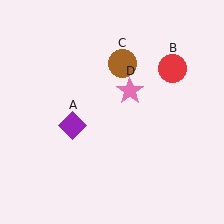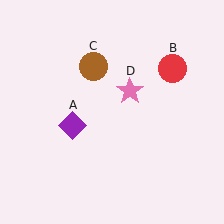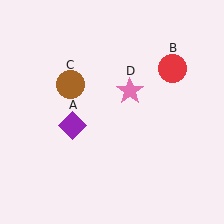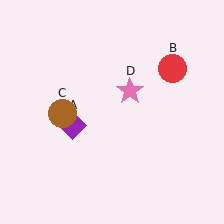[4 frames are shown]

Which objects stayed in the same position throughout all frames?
Purple diamond (object A) and red circle (object B) and pink star (object D) remained stationary.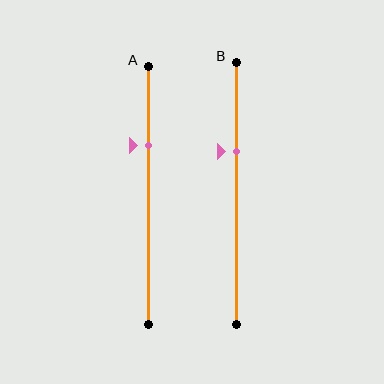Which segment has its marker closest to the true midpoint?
Segment B has its marker closest to the true midpoint.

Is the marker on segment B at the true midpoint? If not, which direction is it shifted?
No, the marker on segment B is shifted upward by about 16% of the segment length.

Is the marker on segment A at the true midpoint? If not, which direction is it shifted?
No, the marker on segment A is shifted upward by about 19% of the segment length.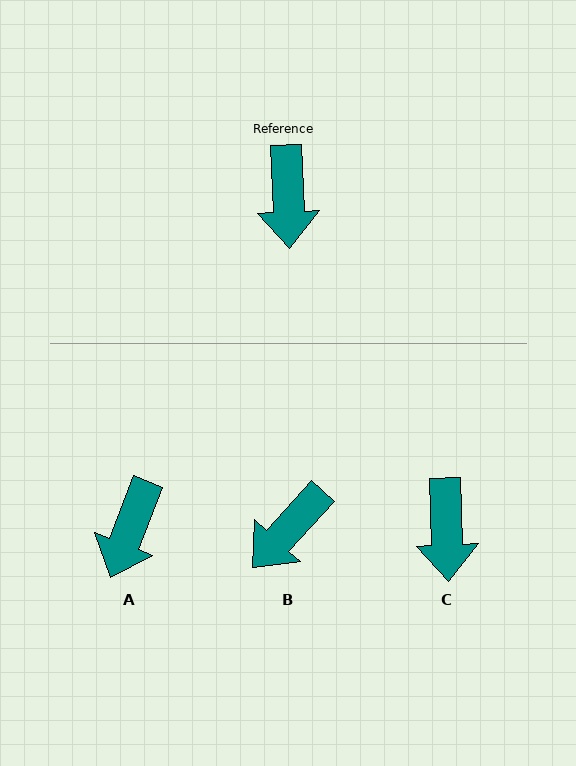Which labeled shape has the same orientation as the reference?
C.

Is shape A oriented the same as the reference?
No, it is off by about 24 degrees.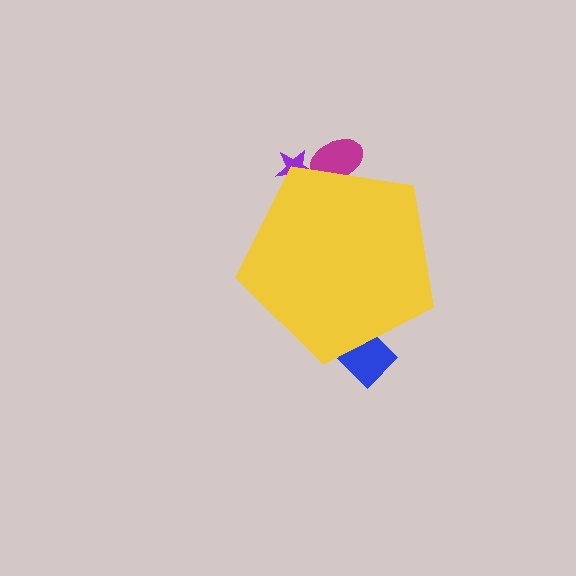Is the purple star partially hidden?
Yes, the purple star is partially hidden behind the yellow pentagon.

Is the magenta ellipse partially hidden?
Yes, the magenta ellipse is partially hidden behind the yellow pentagon.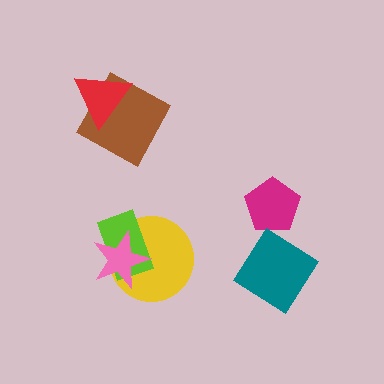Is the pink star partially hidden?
No, no other shape covers it.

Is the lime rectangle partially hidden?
Yes, it is partially covered by another shape.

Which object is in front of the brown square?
The red triangle is in front of the brown square.